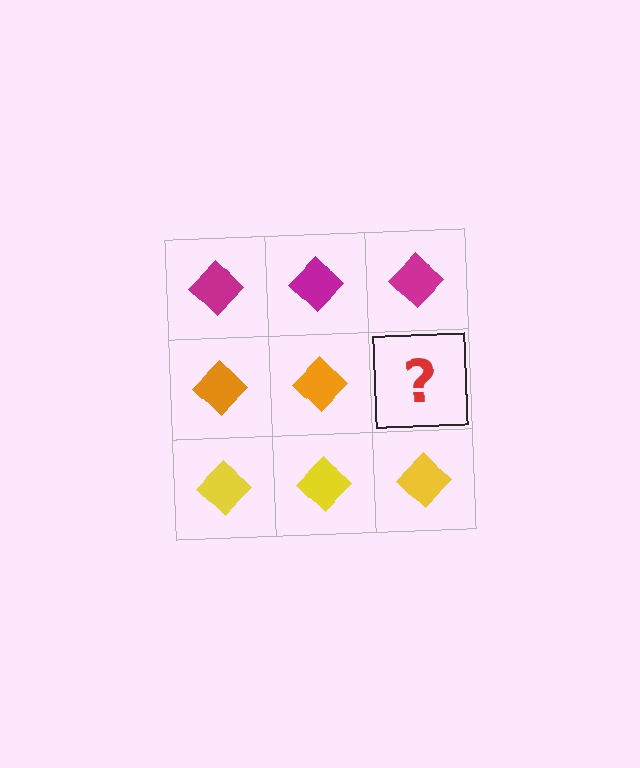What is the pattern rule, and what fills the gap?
The rule is that each row has a consistent color. The gap should be filled with an orange diamond.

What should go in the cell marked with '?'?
The missing cell should contain an orange diamond.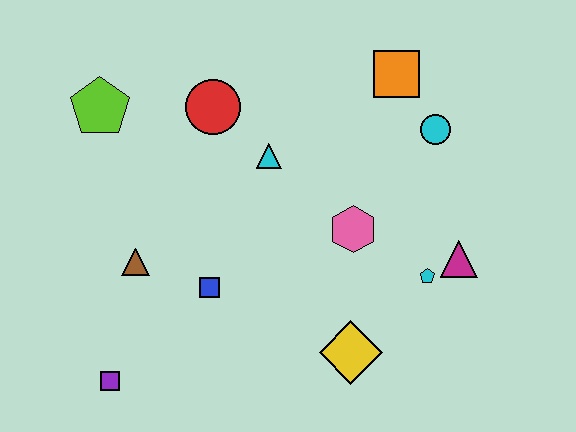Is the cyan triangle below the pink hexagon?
No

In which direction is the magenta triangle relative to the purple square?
The magenta triangle is to the right of the purple square.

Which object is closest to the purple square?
The brown triangle is closest to the purple square.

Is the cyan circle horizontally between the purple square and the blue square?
No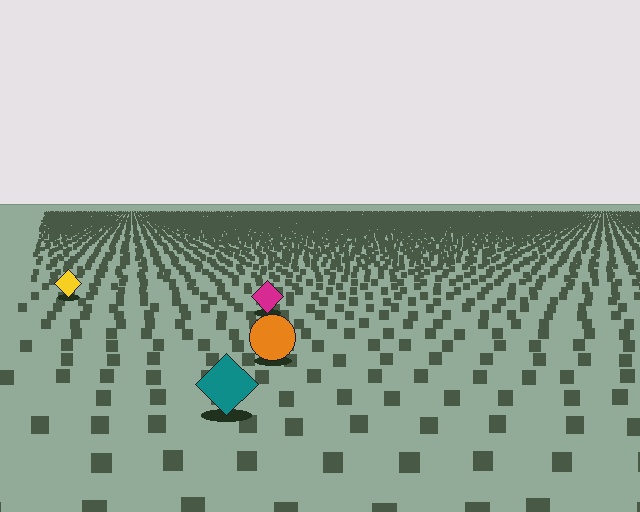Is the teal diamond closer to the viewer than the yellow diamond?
Yes. The teal diamond is closer — you can tell from the texture gradient: the ground texture is coarser near it.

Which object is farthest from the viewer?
The yellow diamond is farthest from the viewer. It appears smaller and the ground texture around it is denser.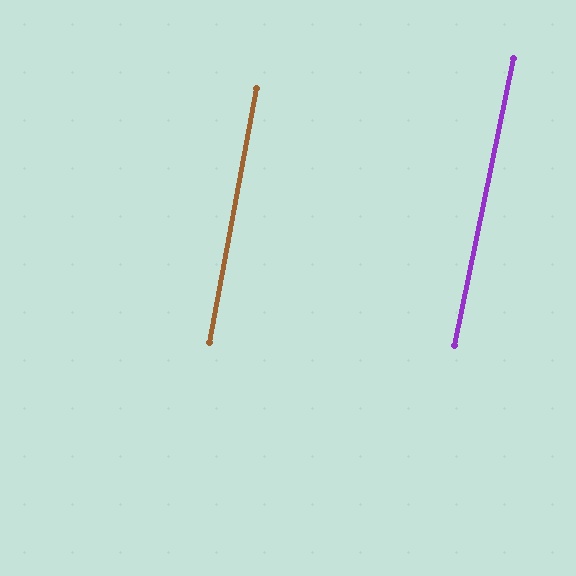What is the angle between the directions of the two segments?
Approximately 1 degree.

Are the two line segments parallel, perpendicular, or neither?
Parallel — their directions differ by only 0.9°.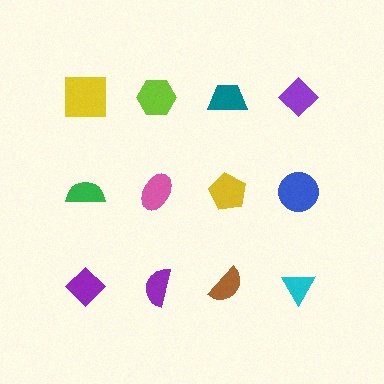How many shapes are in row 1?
4 shapes.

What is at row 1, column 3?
A teal trapezoid.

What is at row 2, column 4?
A blue circle.